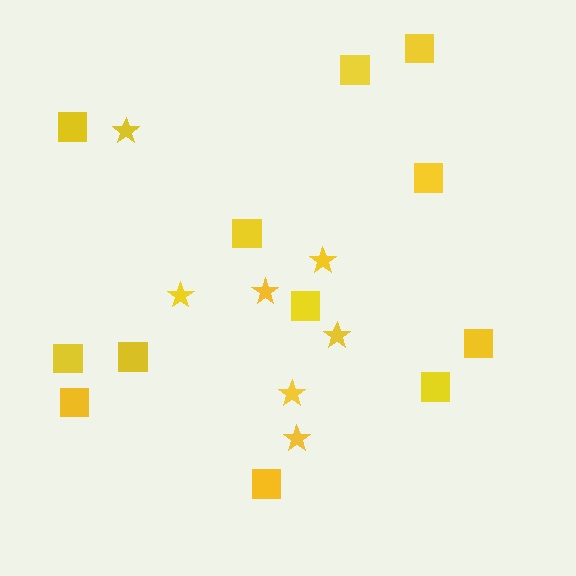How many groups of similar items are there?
There are 2 groups: one group of stars (7) and one group of squares (12).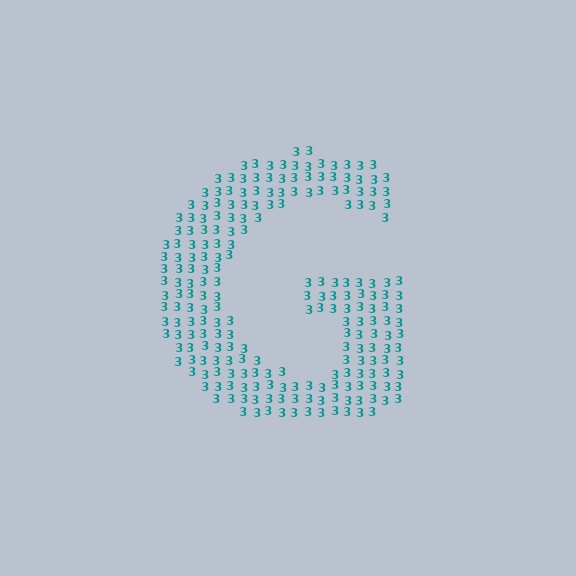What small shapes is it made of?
It is made of small digit 3's.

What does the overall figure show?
The overall figure shows the letter G.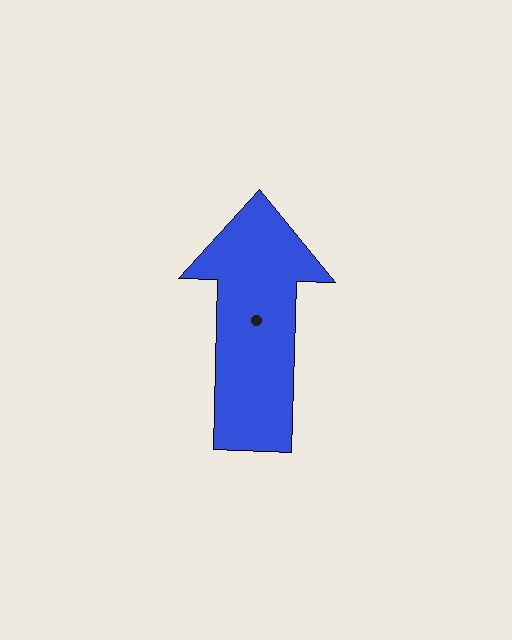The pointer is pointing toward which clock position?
Roughly 12 o'clock.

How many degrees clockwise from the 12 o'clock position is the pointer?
Approximately 2 degrees.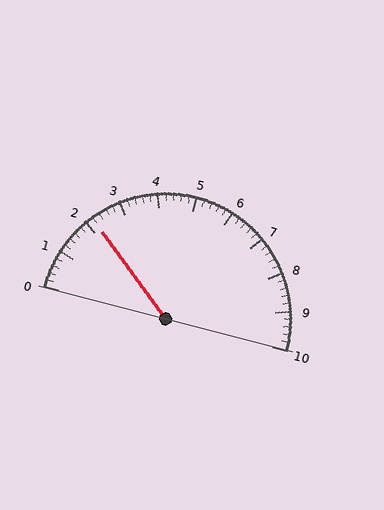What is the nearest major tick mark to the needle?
The nearest major tick mark is 2.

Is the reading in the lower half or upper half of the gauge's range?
The reading is in the lower half of the range (0 to 10).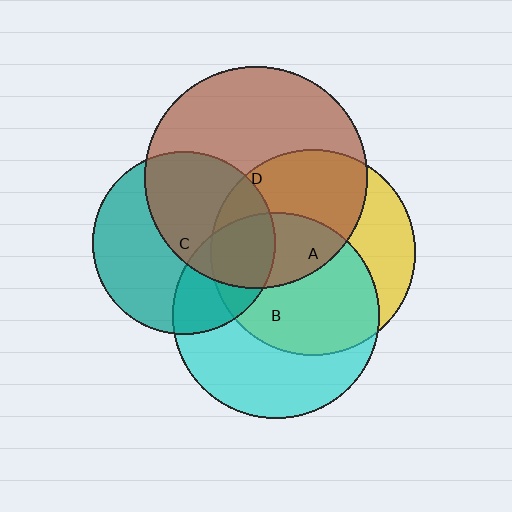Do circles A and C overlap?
Yes.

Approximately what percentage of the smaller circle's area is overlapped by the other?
Approximately 25%.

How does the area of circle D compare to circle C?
Approximately 1.5 times.